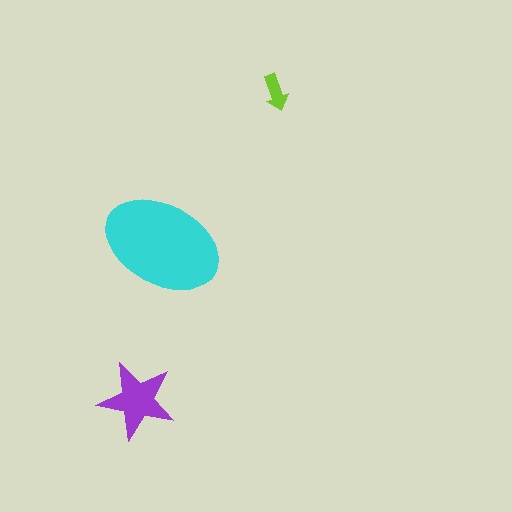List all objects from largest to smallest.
The cyan ellipse, the purple star, the lime arrow.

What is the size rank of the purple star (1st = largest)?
2nd.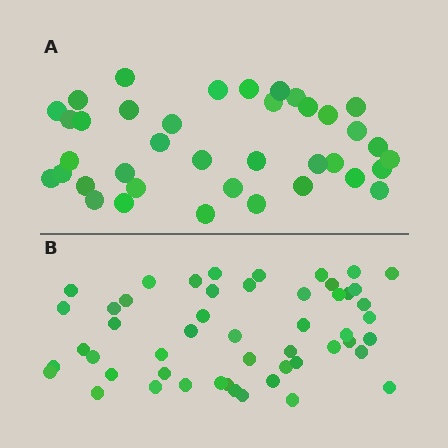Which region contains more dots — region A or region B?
Region B (the bottom region) has more dots.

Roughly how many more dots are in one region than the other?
Region B has approximately 15 more dots than region A.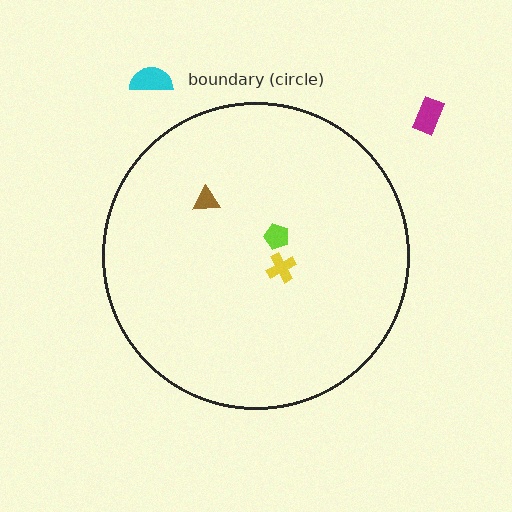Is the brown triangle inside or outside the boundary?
Inside.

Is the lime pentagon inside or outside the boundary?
Inside.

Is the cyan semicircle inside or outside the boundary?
Outside.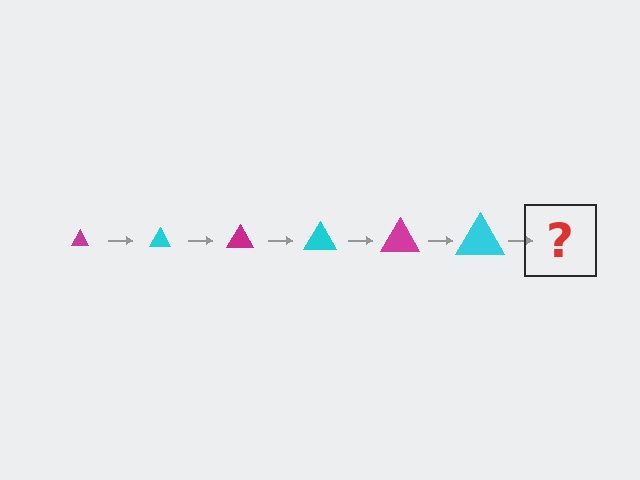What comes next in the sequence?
The next element should be a magenta triangle, larger than the previous one.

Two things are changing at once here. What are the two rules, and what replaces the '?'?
The two rules are that the triangle grows larger each step and the color cycles through magenta and cyan. The '?' should be a magenta triangle, larger than the previous one.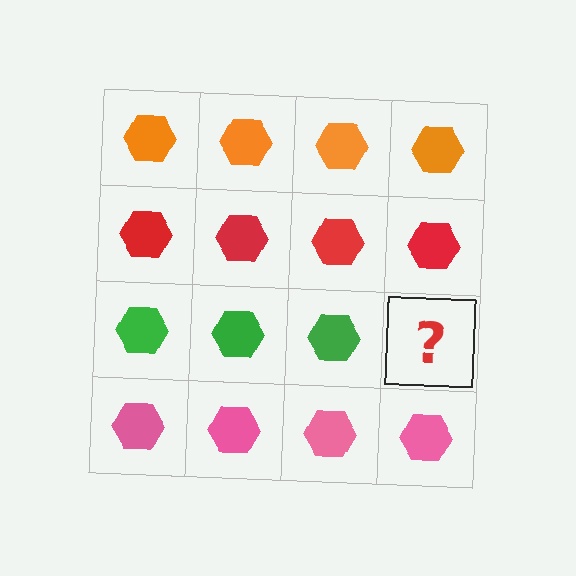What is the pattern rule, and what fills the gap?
The rule is that each row has a consistent color. The gap should be filled with a green hexagon.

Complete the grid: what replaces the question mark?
The question mark should be replaced with a green hexagon.